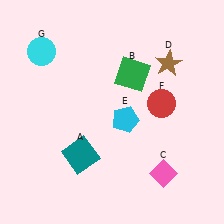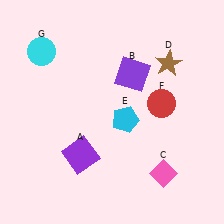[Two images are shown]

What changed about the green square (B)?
In Image 1, B is green. In Image 2, it changed to purple.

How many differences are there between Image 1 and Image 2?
There are 2 differences between the two images.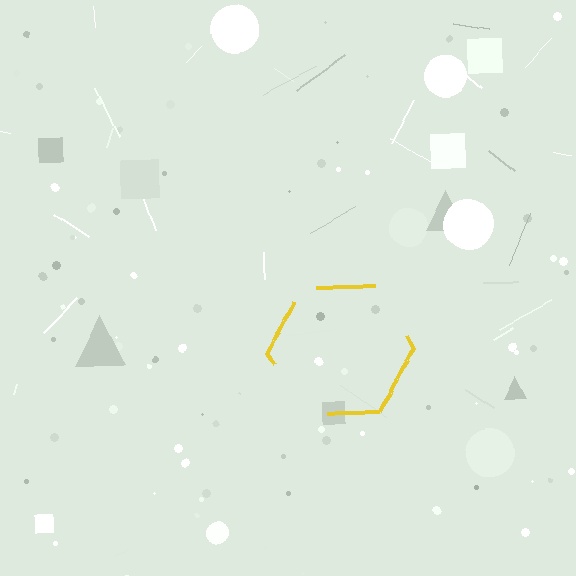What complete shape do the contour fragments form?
The contour fragments form a hexagon.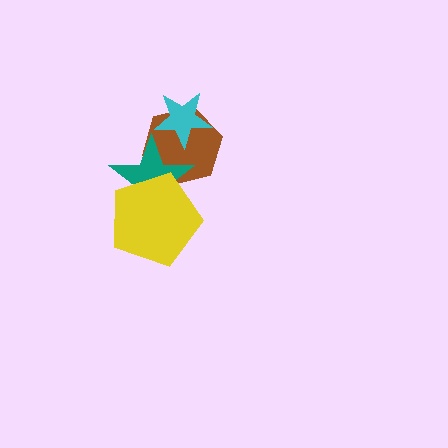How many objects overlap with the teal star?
3 objects overlap with the teal star.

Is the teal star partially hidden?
Yes, it is partially covered by another shape.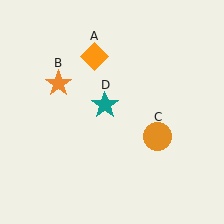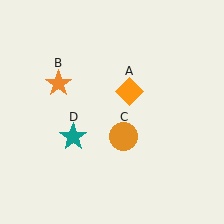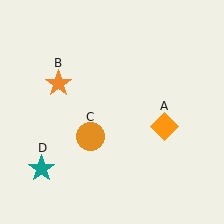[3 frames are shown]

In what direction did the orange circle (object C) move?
The orange circle (object C) moved left.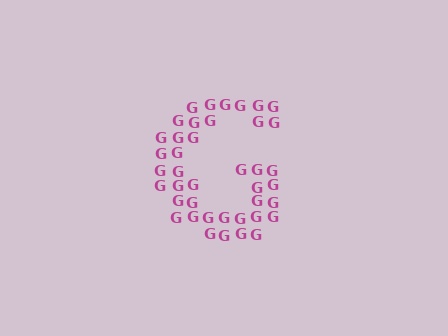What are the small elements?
The small elements are letter G's.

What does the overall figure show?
The overall figure shows the letter G.